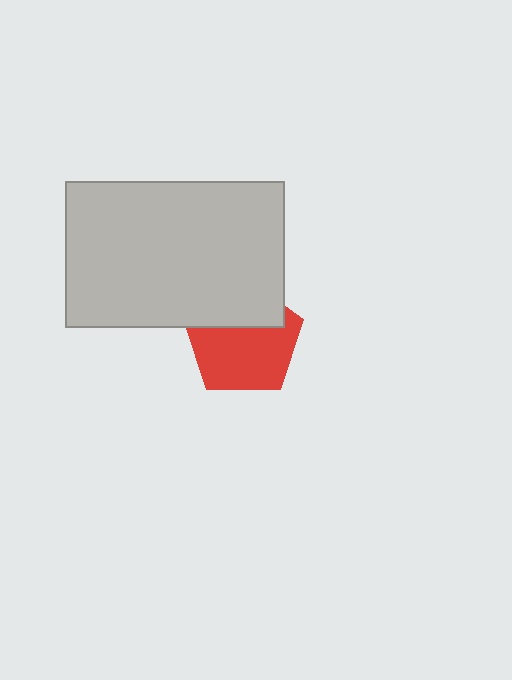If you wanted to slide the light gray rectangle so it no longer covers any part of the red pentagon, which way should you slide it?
Slide it up — that is the most direct way to separate the two shapes.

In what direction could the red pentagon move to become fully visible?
The red pentagon could move down. That would shift it out from behind the light gray rectangle entirely.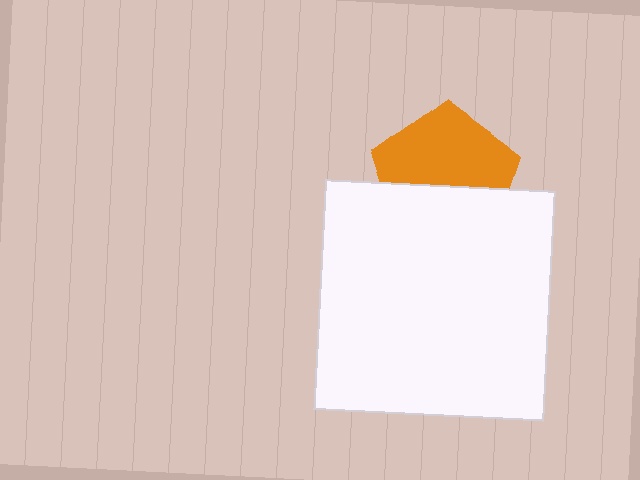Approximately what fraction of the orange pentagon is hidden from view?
Roughly 42% of the orange pentagon is hidden behind the white square.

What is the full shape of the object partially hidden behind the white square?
The partially hidden object is an orange pentagon.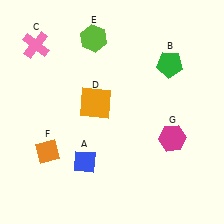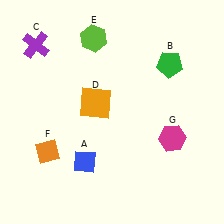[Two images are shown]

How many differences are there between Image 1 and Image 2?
There is 1 difference between the two images.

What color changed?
The cross (C) changed from pink in Image 1 to purple in Image 2.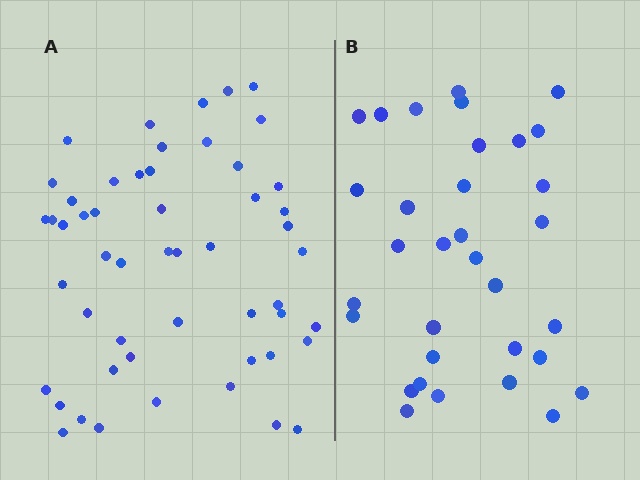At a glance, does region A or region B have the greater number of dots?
Region A (the left region) has more dots.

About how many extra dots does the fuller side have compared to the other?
Region A has approximately 20 more dots than region B.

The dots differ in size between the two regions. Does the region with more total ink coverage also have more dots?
No. Region B has more total ink coverage because its dots are larger, but region A actually contains more individual dots. Total area can be misleading — the number of items is what matters here.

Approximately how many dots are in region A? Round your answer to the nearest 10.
About 50 dots. (The exact count is 52, which rounds to 50.)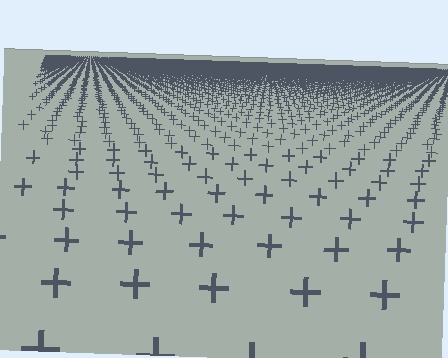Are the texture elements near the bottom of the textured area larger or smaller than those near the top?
Larger. Near the bottom, elements are closer to the viewer and appear at a bigger on-screen size.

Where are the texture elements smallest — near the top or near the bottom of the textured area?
Near the top.